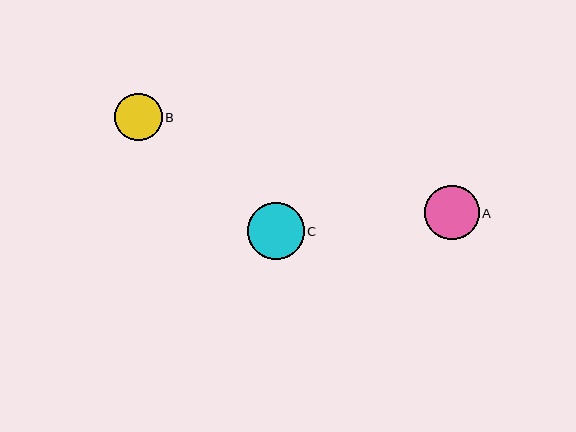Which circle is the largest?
Circle C is the largest with a size of approximately 57 pixels.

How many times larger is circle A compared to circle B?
Circle A is approximately 1.2 times the size of circle B.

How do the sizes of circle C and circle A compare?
Circle C and circle A are approximately the same size.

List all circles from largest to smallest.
From largest to smallest: C, A, B.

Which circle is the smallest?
Circle B is the smallest with a size of approximately 47 pixels.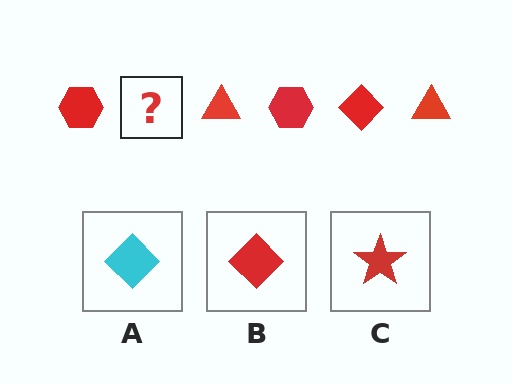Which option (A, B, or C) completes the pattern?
B.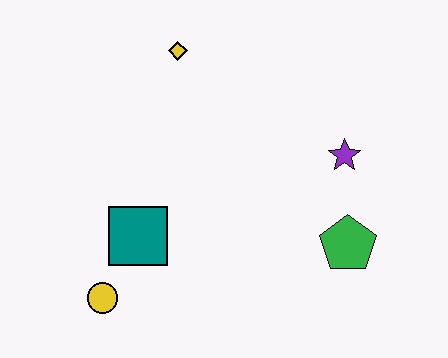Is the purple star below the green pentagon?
No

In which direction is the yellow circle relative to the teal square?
The yellow circle is below the teal square.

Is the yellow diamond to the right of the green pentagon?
No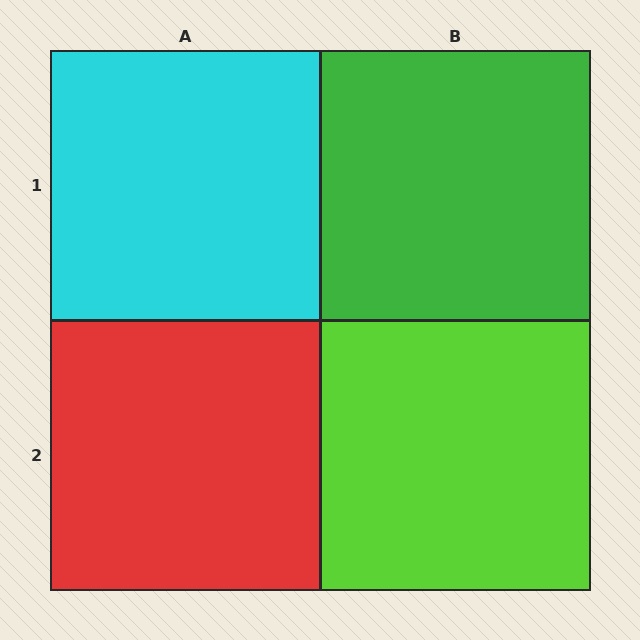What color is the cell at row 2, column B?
Lime.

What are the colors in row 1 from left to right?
Cyan, green.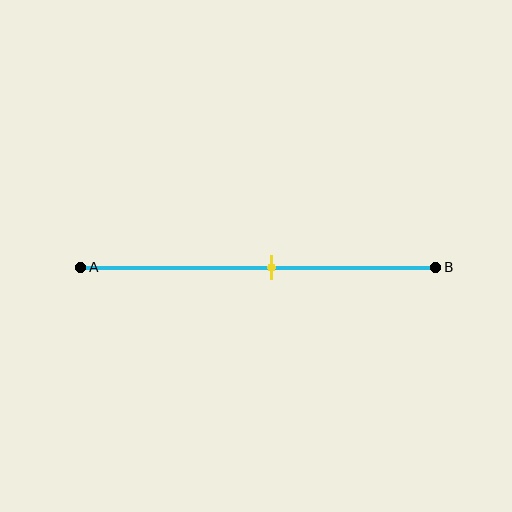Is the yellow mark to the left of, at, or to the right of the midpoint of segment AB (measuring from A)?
The yellow mark is to the right of the midpoint of segment AB.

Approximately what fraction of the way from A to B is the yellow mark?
The yellow mark is approximately 55% of the way from A to B.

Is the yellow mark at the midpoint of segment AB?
No, the mark is at about 55% from A, not at the 50% midpoint.